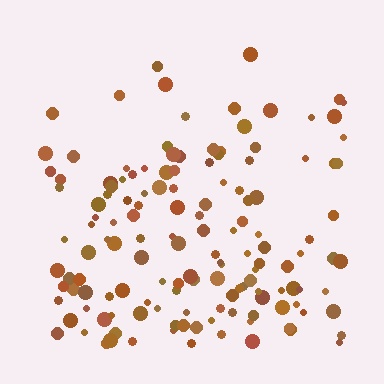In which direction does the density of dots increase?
From top to bottom, with the bottom side densest.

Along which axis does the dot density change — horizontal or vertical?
Vertical.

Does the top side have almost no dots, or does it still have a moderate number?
Still a moderate number, just noticeably fewer than the bottom.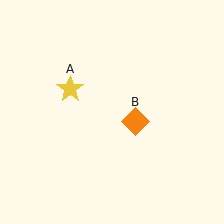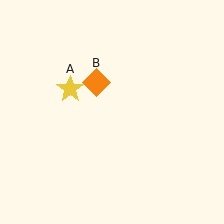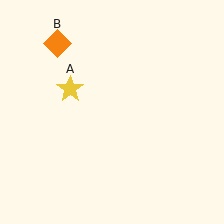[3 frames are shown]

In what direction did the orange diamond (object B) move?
The orange diamond (object B) moved up and to the left.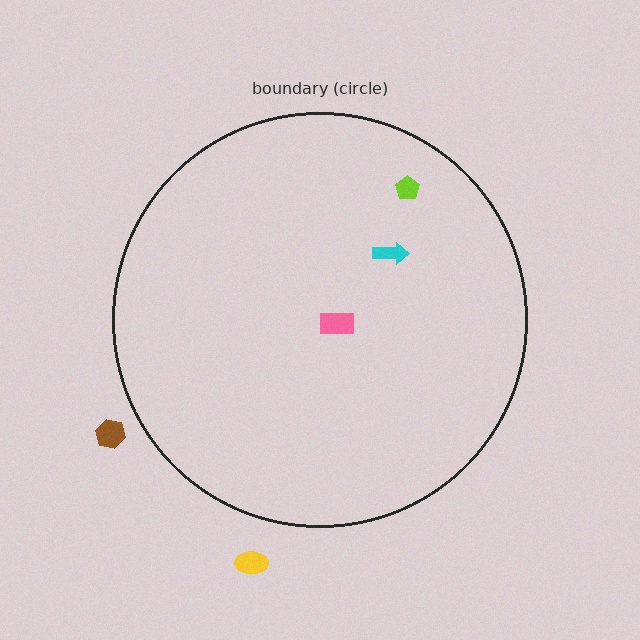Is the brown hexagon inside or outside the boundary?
Outside.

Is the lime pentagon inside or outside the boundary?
Inside.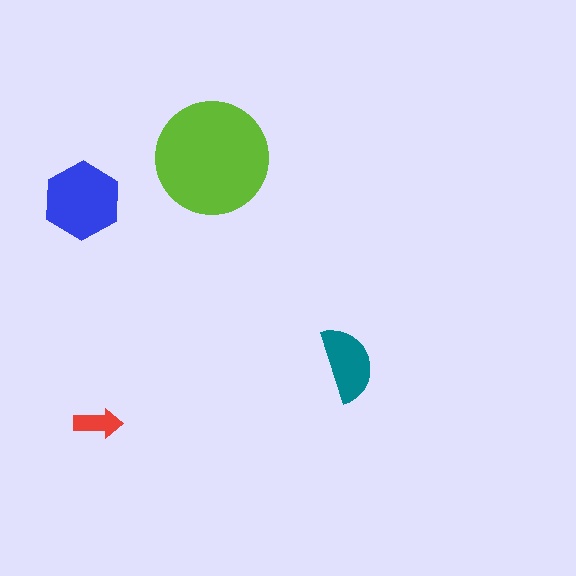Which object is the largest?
The lime circle.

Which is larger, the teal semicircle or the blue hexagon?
The blue hexagon.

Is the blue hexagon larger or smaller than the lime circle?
Smaller.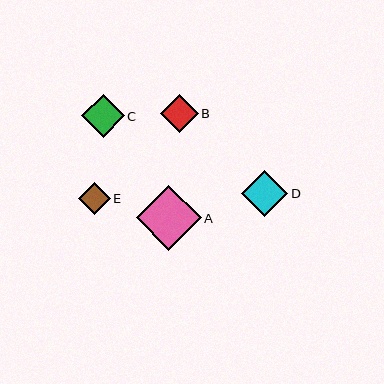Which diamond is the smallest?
Diamond E is the smallest with a size of approximately 32 pixels.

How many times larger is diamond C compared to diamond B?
Diamond C is approximately 1.1 times the size of diamond B.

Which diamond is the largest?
Diamond A is the largest with a size of approximately 65 pixels.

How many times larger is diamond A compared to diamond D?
Diamond A is approximately 1.4 times the size of diamond D.